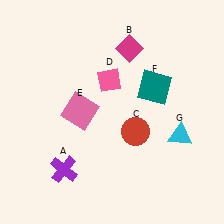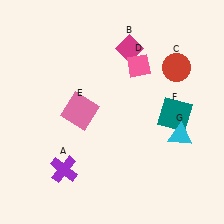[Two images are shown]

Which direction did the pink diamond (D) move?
The pink diamond (D) moved right.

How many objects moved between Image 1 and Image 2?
3 objects moved between the two images.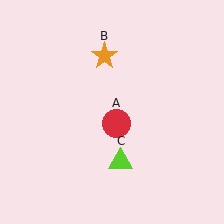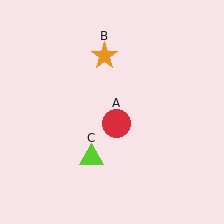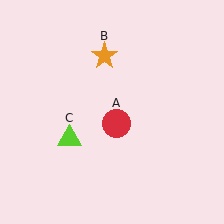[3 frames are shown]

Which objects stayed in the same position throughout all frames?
Red circle (object A) and orange star (object B) remained stationary.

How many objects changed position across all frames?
1 object changed position: lime triangle (object C).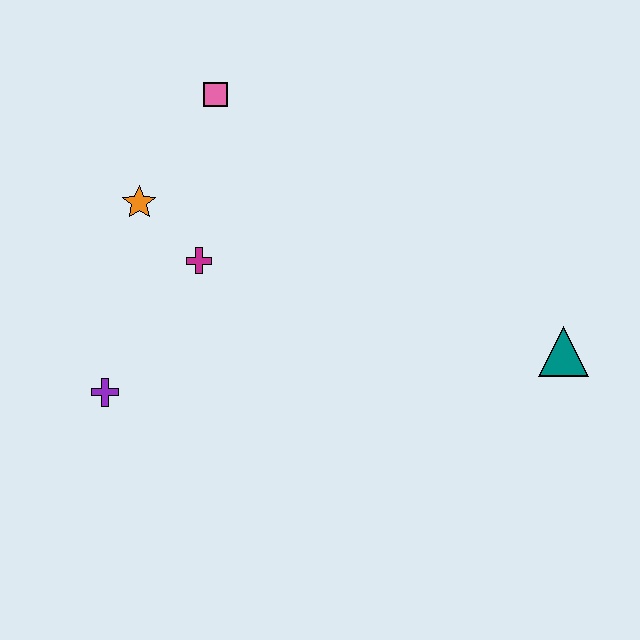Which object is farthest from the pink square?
The teal triangle is farthest from the pink square.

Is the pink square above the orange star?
Yes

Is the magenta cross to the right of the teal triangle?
No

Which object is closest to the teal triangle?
The magenta cross is closest to the teal triangle.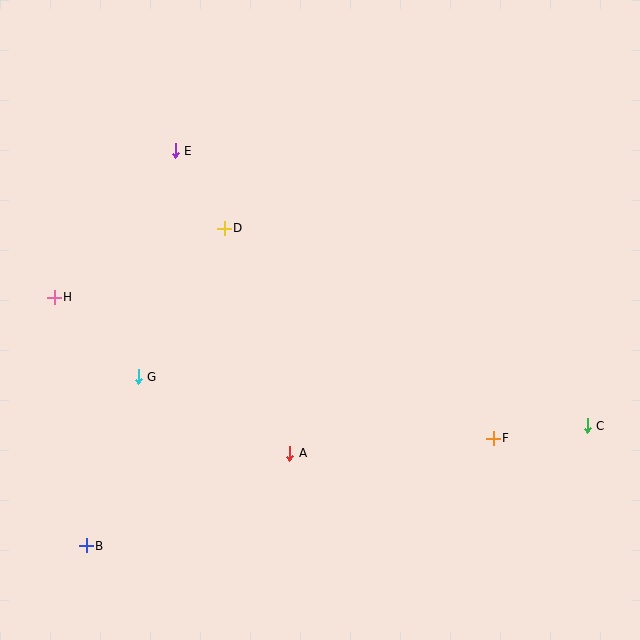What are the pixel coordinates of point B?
Point B is at (86, 546).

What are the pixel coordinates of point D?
Point D is at (224, 228).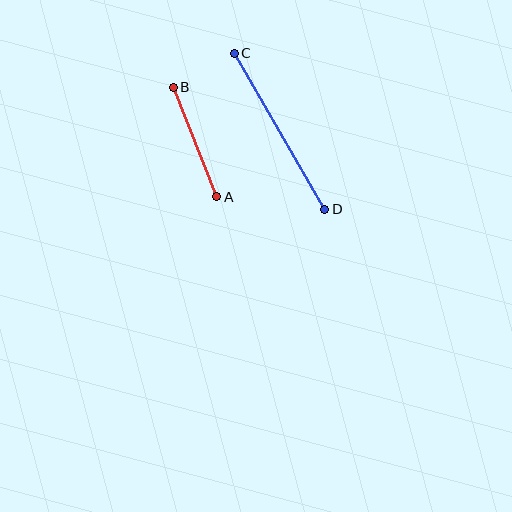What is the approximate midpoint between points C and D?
The midpoint is at approximately (279, 131) pixels.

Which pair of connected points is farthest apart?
Points C and D are farthest apart.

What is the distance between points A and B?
The distance is approximately 118 pixels.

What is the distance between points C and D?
The distance is approximately 181 pixels.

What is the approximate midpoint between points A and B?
The midpoint is at approximately (195, 142) pixels.